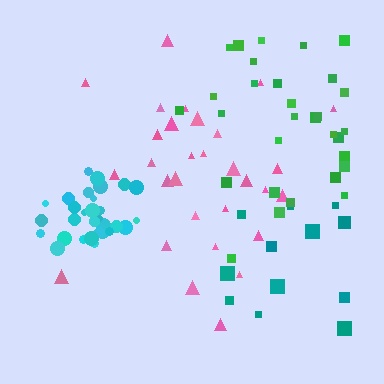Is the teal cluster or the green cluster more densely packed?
Green.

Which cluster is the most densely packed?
Cyan.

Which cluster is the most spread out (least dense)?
Teal.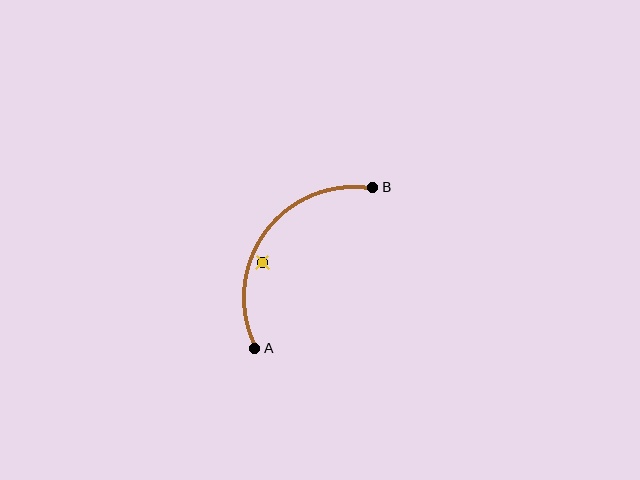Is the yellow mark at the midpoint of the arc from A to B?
No — the yellow mark does not lie on the arc at all. It sits slightly inside the curve.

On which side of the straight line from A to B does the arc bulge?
The arc bulges above and to the left of the straight line connecting A and B.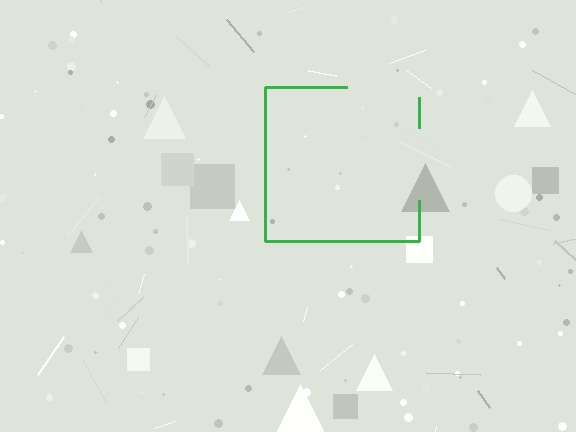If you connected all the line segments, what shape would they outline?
They would outline a square.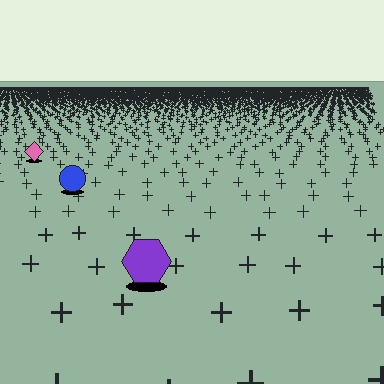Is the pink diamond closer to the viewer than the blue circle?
No. The blue circle is closer — you can tell from the texture gradient: the ground texture is coarser near it.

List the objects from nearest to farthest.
From nearest to farthest: the purple hexagon, the blue circle, the pink diamond.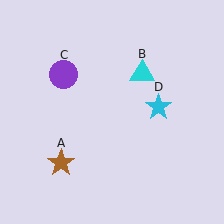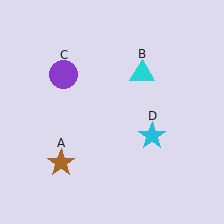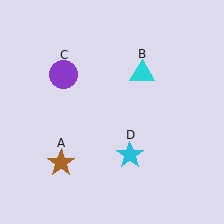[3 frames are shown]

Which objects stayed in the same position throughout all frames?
Brown star (object A) and cyan triangle (object B) and purple circle (object C) remained stationary.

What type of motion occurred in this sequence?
The cyan star (object D) rotated clockwise around the center of the scene.